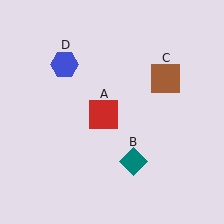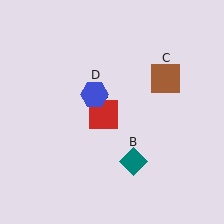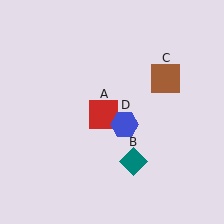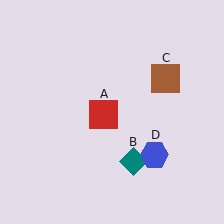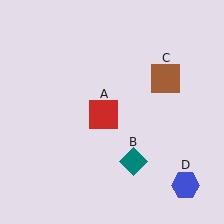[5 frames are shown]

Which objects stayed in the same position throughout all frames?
Red square (object A) and teal diamond (object B) and brown square (object C) remained stationary.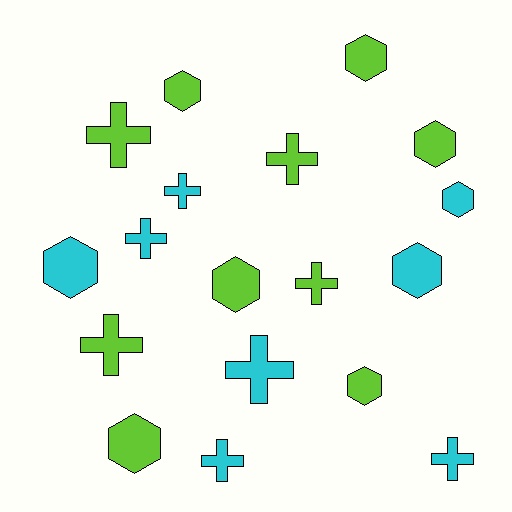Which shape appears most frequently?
Hexagon, with 9 objects.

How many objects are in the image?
There are 18 objects.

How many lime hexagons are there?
There are 6 lime hexagons.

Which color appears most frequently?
Lime, with 10 objects.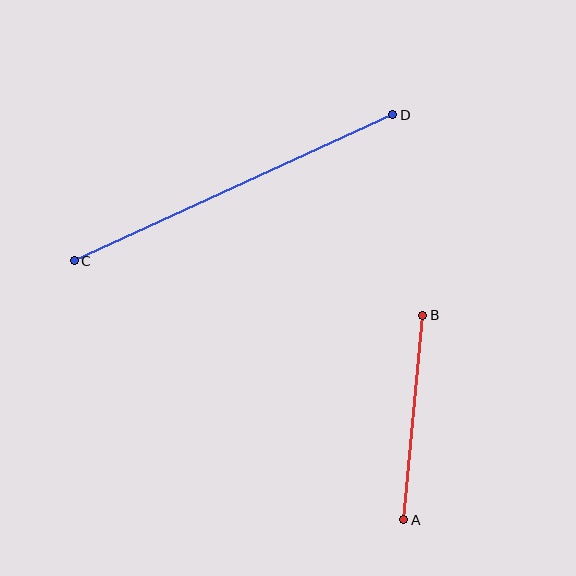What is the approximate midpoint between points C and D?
The midpoint is at approximately (234, 188) pixels.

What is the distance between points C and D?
The distance is approximately 350 pixels.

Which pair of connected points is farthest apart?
Points C and D are farthest apart.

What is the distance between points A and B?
The distance is approximately 206 pixels.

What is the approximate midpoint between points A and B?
The midpoint is at approximately (413, 418) pixels.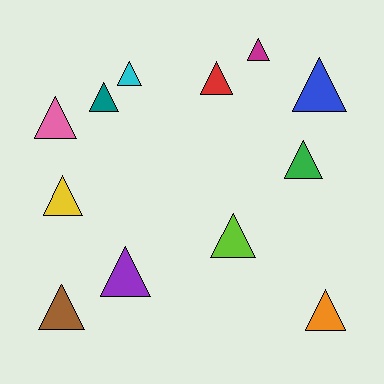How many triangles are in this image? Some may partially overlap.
There are 12 triangles.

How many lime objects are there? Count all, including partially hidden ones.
There is 1 lime object.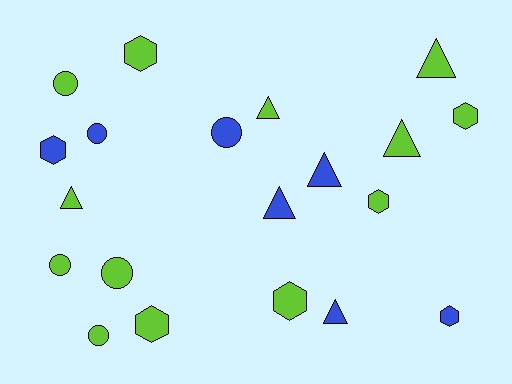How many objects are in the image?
There are 20 objects.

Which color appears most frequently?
Lime, with 13 objects.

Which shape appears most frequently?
Hexagon, with 7 objects.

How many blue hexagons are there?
There are 2 blue hexagons.